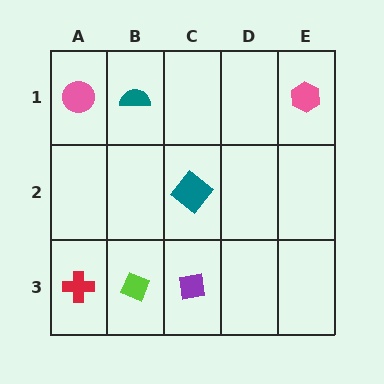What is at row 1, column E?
A pink hexagon.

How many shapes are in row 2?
1 shape.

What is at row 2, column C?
A teal diamond.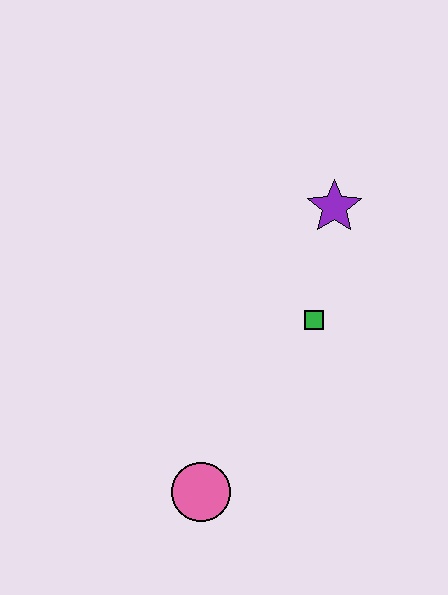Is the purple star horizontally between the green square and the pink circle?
No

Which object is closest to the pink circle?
The green square is closest to the pink circle.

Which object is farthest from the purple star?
The pink circle is farthest from the purple star.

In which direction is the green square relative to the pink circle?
The green square is above the pink circle.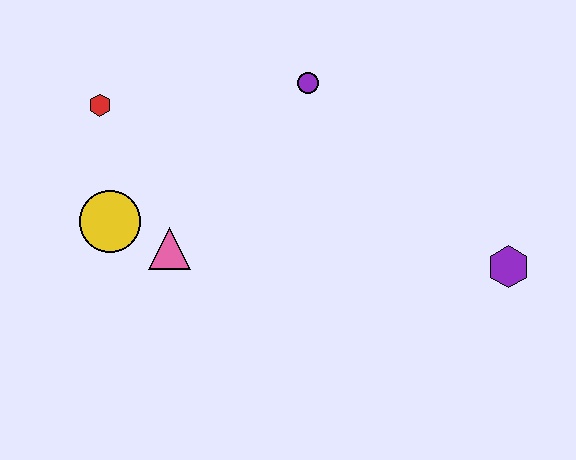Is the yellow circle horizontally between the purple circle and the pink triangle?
No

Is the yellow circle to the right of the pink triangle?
No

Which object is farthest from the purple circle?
The purple hexagon is farthest from the purple circle.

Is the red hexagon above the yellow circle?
Yes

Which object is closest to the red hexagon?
The yellow circle is closest to the red hexagon.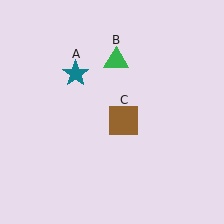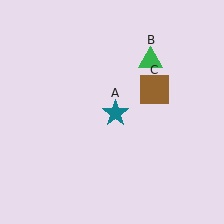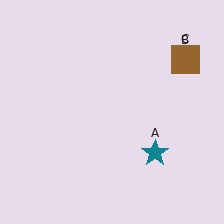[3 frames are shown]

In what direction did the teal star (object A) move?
The teal star (object A) moved down and to the right.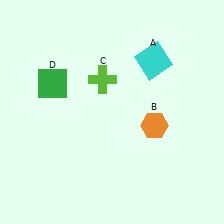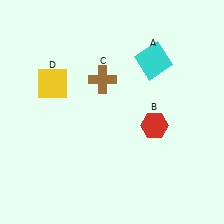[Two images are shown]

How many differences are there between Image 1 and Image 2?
There are 3 differences between the two images.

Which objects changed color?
B changed from orange to red. C changed from lime to brown. D changed from green to yellow.